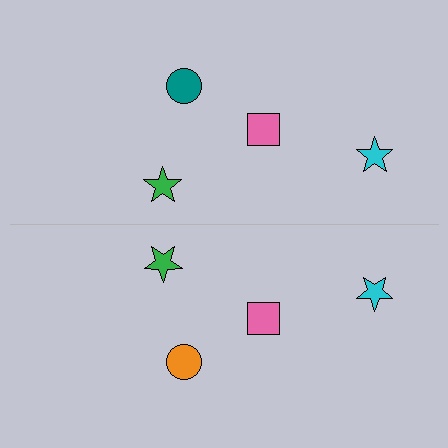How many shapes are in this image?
There are 8 shapes in this image.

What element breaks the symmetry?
The orange circle on the bottom side breaks the symmetry — its mirror counterpart is teal.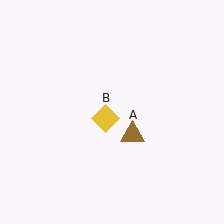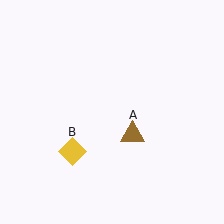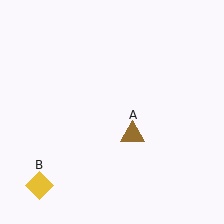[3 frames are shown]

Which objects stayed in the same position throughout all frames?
Brown triangle (object A) remained stationary.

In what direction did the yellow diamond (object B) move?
The yellow diamond (object B) moved down and to the left.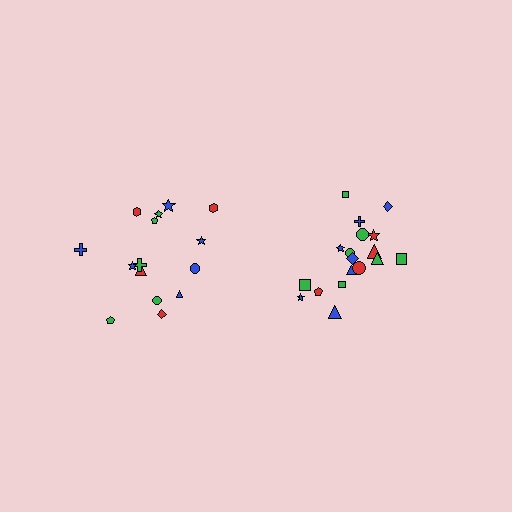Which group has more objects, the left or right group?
The right group.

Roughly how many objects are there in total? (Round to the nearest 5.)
Roughly 35 objects in total.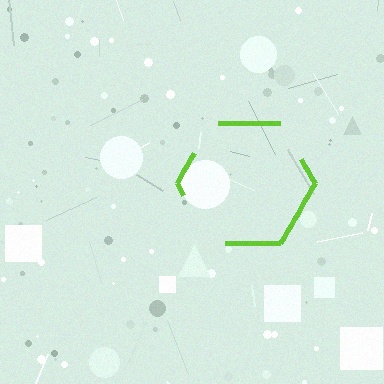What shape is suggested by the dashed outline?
The dashed outline suggests a hexagon.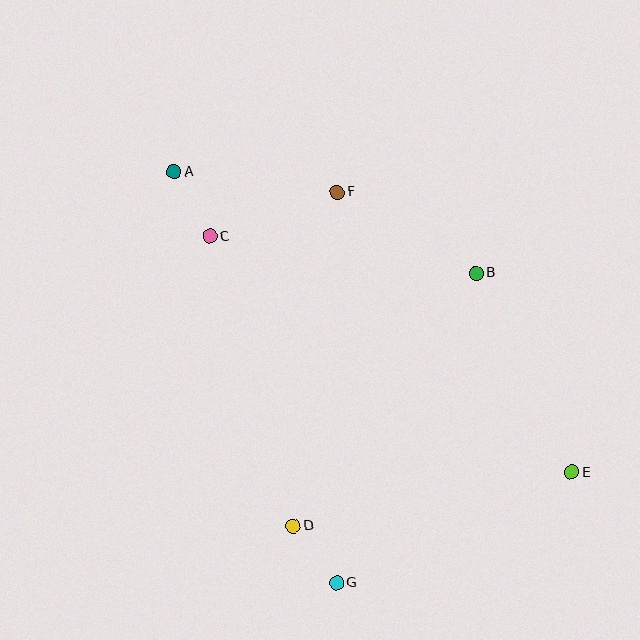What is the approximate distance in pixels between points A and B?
The distance between A and B is approximately 318 pixels.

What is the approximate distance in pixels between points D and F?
The distance between D and F is approximately 336 pixels.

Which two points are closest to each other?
Points D and G are closest to each other.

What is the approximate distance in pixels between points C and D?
The distance between C and D is approximately 301 pixels.